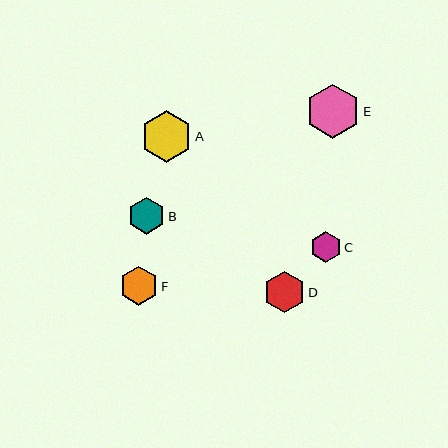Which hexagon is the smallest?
Hexagon C is the smallest with a size of approximately 31 pixels.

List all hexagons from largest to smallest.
From largest to smallest: E, A, D, F, B, C.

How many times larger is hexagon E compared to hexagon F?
Hexagon E is approximately 1.4 times the size of hexagon F.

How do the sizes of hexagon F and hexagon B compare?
Hexagon F and hexagon B are approximately the same size.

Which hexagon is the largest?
Hexagon E is the largest with a size of approximately 54 pixels.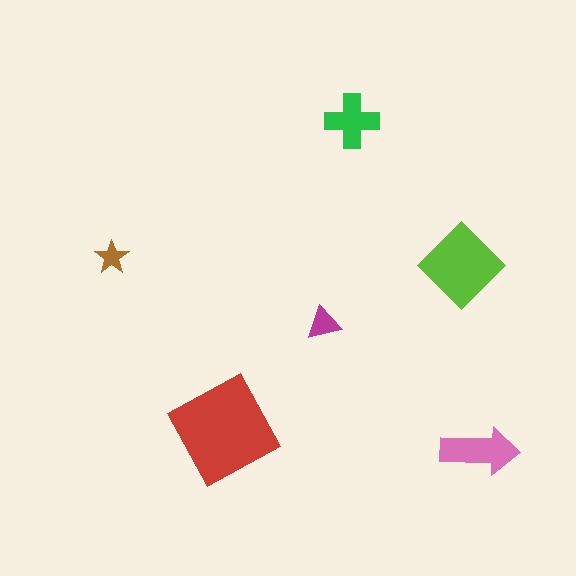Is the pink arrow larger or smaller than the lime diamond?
Smaller.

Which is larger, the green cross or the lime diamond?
The lime diamond.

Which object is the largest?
The red square.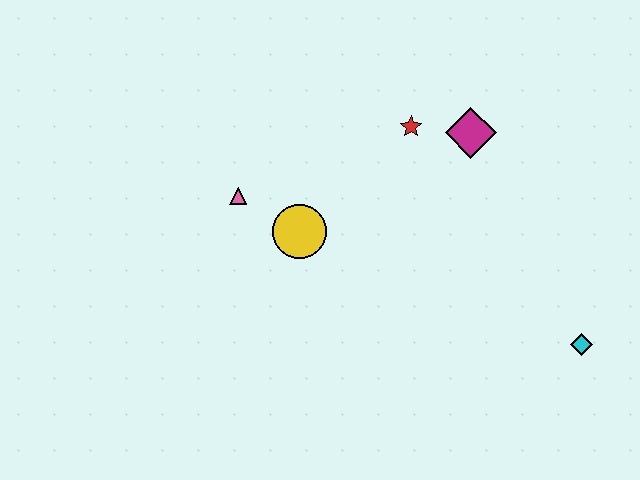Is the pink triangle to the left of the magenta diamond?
Yes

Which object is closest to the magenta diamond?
The red star is closest to the magenta diamond.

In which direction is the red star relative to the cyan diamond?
The red star is above the cyan diamond.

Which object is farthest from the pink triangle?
The cyan diamond is farthest from the pink triangle.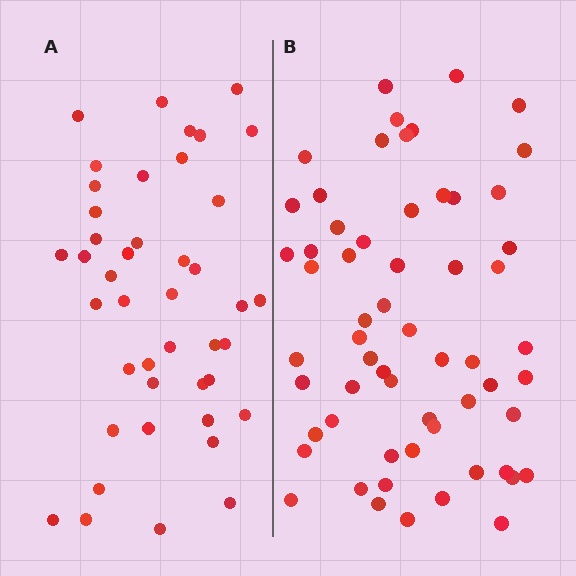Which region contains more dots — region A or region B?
Region B (the right region) has more dots.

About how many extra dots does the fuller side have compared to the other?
Region B has approximately 15 more dots than region A.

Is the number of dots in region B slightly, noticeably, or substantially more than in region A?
Region B has noticeably more, but not dramatically so. The ratio is roughly 1.4 to 1.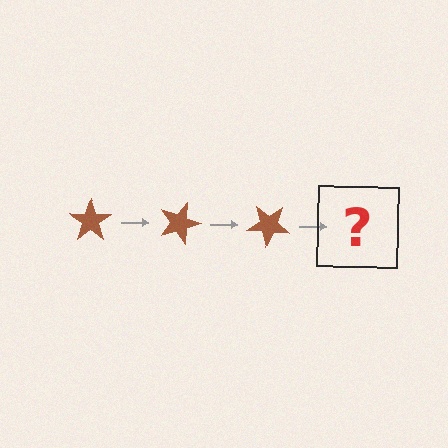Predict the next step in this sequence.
The next step is a brown star rotated 60 degrees.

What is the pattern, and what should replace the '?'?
The pattern is that the star rotates 20 degrees each step. The '?' should be a brown star rotated 60 degrees.